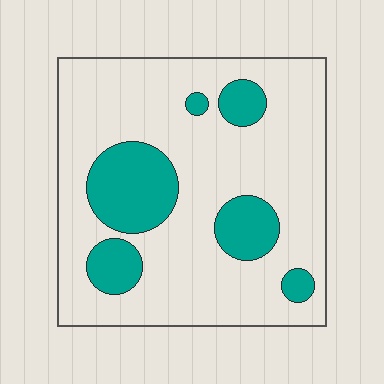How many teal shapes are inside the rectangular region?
6.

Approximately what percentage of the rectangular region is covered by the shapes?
Approximately 20%.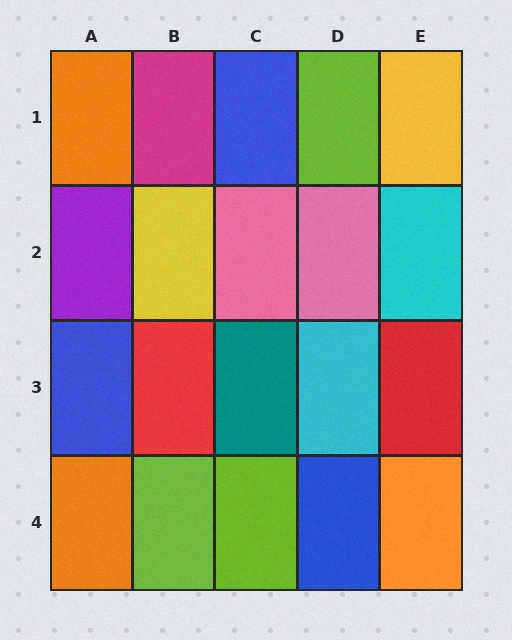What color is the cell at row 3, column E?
Red.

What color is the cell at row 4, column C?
Lime.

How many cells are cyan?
2 cells are cyan.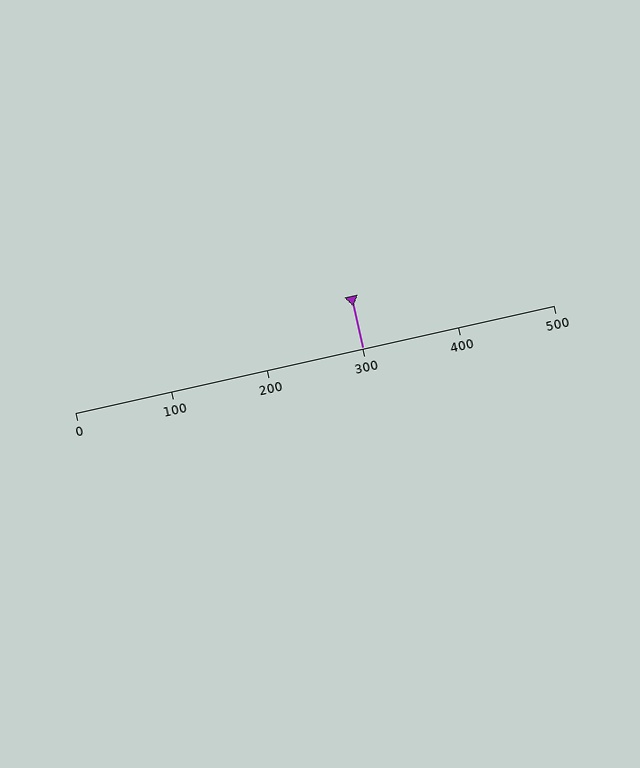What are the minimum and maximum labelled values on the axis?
The axis runs from 0 to 500.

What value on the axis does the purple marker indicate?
The marker indicates approximately 300.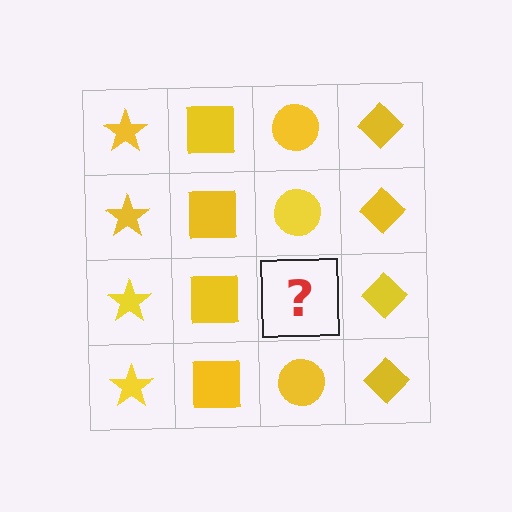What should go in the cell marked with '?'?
The missing cell should contain a yellow circle.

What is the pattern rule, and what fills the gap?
The rule is that each column has a consistent shape. The gap should be filled with a yellow circle.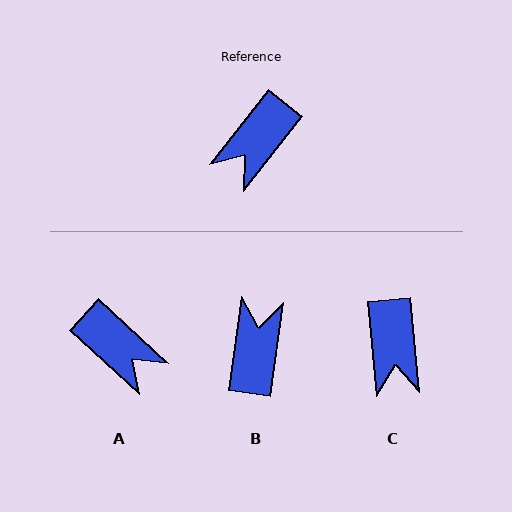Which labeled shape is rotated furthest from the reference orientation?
B, about 150 degrees away.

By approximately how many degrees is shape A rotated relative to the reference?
Approximately 86 degrees counter-clockwise.